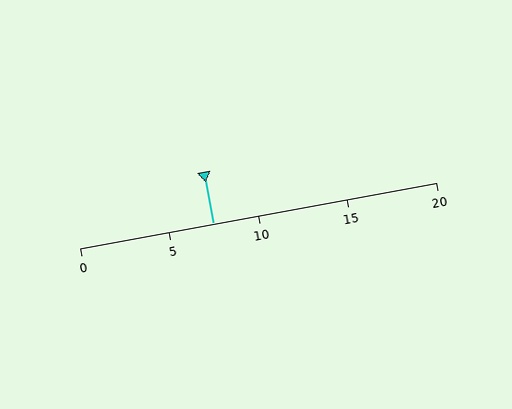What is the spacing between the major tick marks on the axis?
The major ticks are spaced 5 apart.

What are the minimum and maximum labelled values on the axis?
The axis runs from 0 to 20.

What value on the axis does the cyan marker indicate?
The marker indicates approximately 7.5.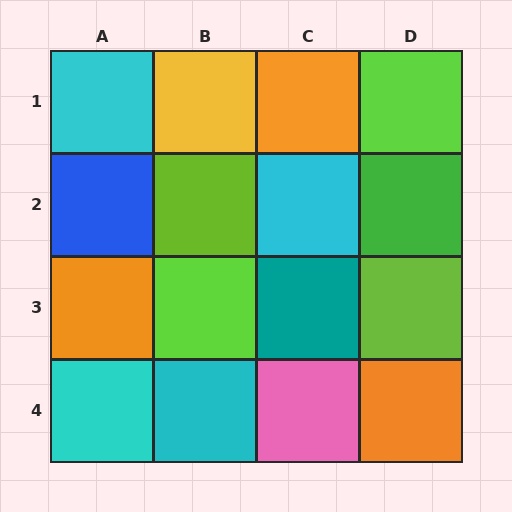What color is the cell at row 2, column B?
Lime.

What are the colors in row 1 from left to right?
Cyan, yellow, orange, lime.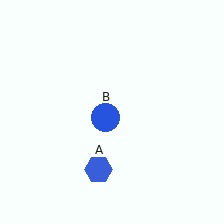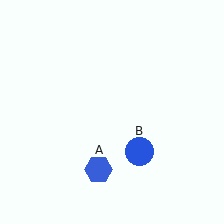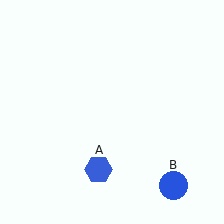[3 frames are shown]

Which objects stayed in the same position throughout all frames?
Blue hexagon (object A) remained stationary.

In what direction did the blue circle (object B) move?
The blue circle (object B) moved down and to the right.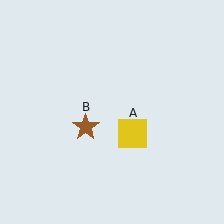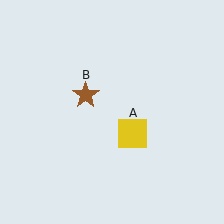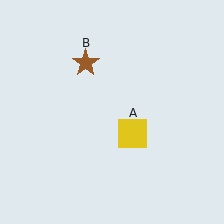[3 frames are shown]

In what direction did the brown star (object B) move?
The brown star (object B) moved up.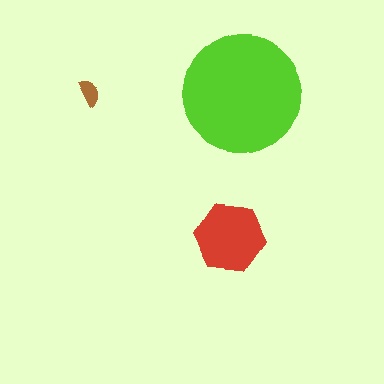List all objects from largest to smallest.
The lime circle, the red hexagon, the brown semicircle.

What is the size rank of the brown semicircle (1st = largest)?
3rd.